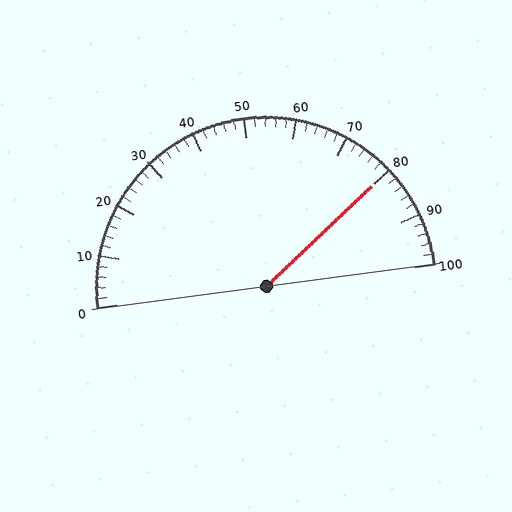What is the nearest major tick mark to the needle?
The nearest major tick mark is 80.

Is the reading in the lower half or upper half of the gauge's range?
The reading is in the upper half of the range (0 to 100).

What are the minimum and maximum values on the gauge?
The gauge ranges from 0 to 100.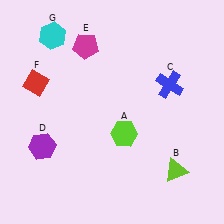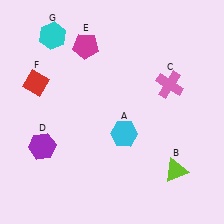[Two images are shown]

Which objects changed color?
A changed from lime to cyan. C changed from blue to pink.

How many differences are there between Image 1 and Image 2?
There are 2 differences between the two images.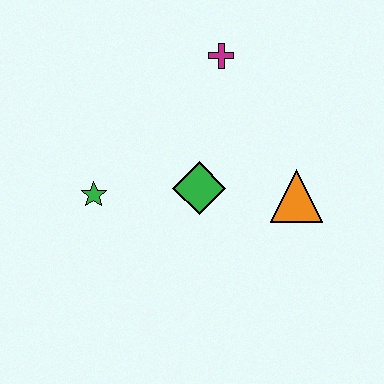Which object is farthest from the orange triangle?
The green star is farthest from the orange triangle.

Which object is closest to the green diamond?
The orange triangle is closest to the green diamond.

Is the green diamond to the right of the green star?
Yes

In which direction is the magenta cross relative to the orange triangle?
The magenta cross is above the orange triangle.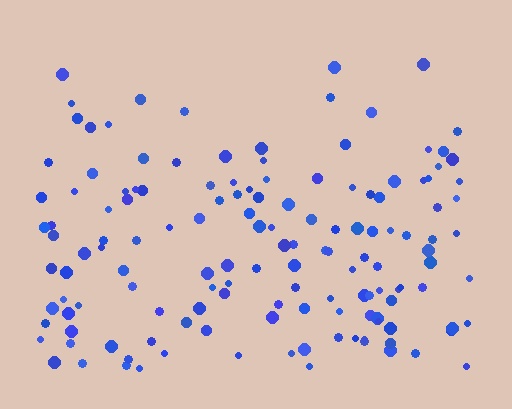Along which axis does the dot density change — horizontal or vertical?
Vertical.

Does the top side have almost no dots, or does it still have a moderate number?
Still a moderate number, just noticeably fewer than the bottom.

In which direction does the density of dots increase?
From top to bottom, with the bottom side densest.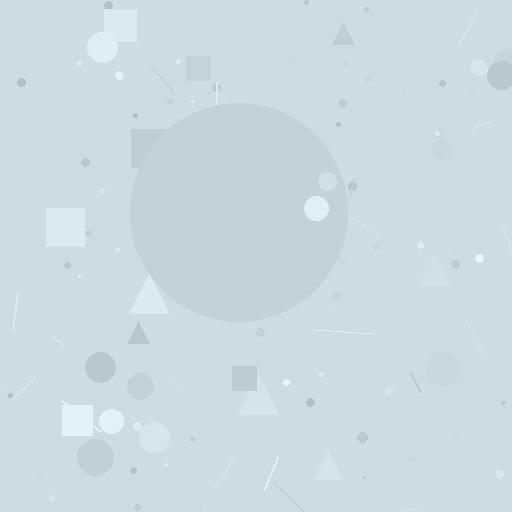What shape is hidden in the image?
A circle is hidden in the image.